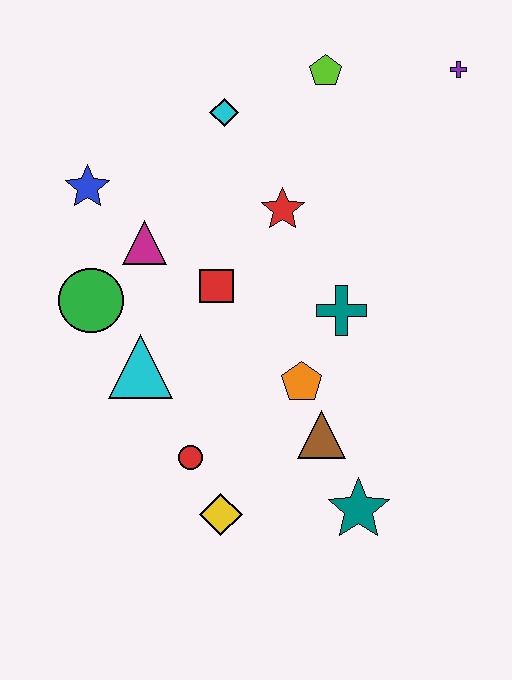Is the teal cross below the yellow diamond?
No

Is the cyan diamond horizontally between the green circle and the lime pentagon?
Yes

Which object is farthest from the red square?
The purple cross is farthest from the red square.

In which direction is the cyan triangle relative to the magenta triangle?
The cyan triangle is below the magenta triangle.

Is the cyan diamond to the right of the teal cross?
No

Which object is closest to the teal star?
The brown triangle is closest to the teal star.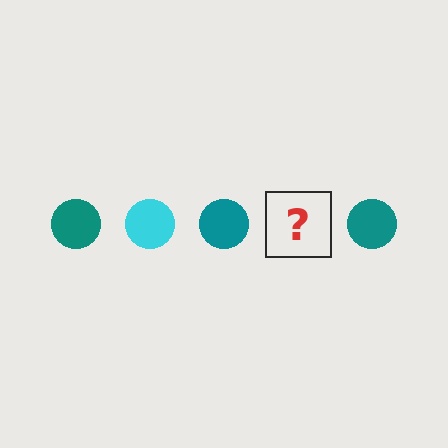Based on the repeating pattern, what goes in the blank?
The blank should be a cyan circle.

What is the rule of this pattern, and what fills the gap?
The rule is that the pattern cycles through teal, cyan circles. The gap should be filled with a cyan circle.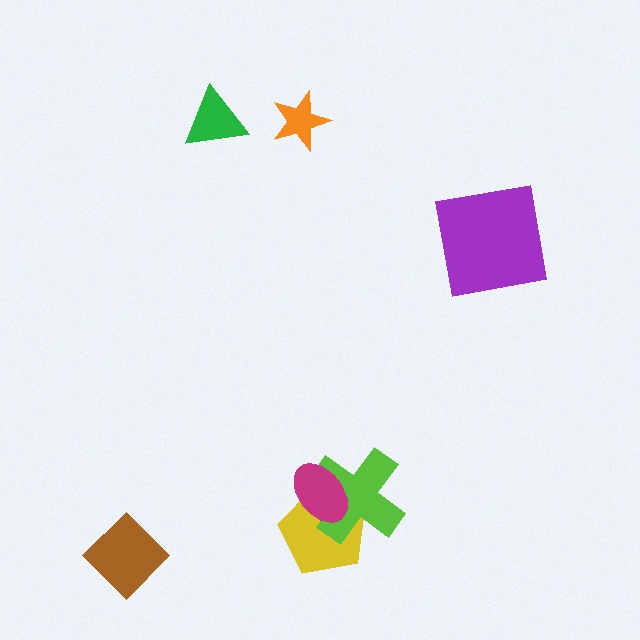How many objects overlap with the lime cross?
2 objects overlap with the lime cross.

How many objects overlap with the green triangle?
0 objects overlap with the green triangle.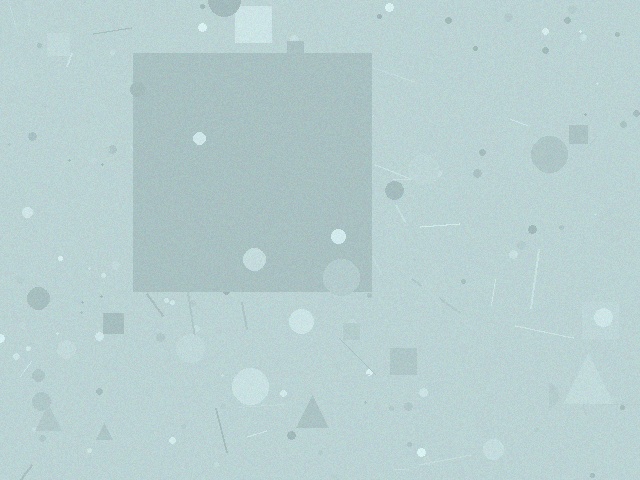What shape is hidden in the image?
A square is hidden in the image.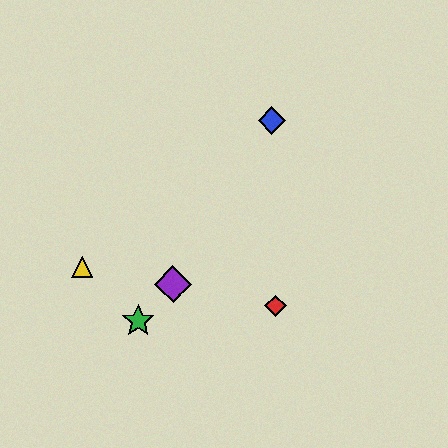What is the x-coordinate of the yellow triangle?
The yellow triangle is at x≈82.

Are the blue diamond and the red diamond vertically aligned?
Yes, both are at x≈272.